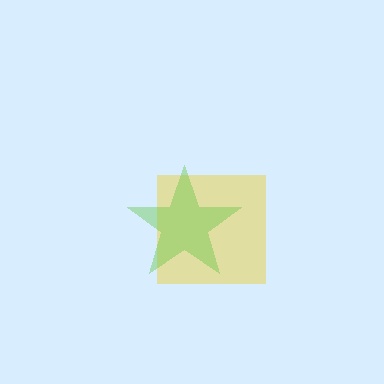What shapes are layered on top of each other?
The layered shapes are: a yellow square, a lime star.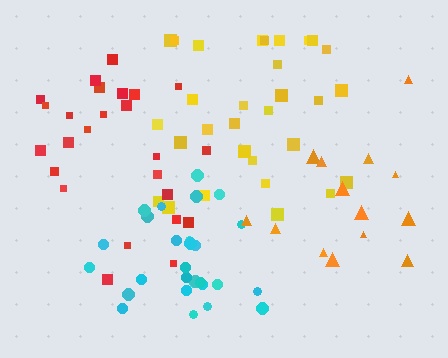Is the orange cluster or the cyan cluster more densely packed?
Cyan.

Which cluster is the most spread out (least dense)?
Orange.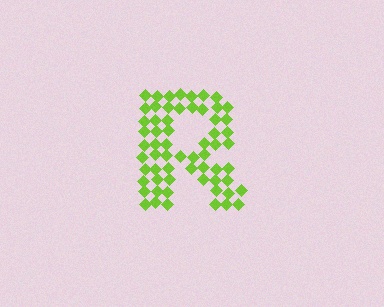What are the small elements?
The small elements are diamonds.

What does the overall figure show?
The overall figure shows the letter R.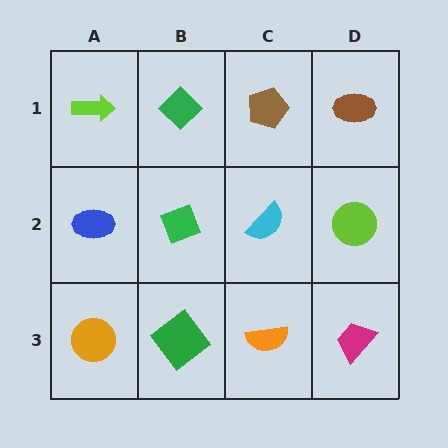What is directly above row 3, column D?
A lime circle.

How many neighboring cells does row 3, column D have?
2.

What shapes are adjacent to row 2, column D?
A brown ellipse (row 1, column D), a magenta trapezoid (row 3, column D), a cyan semicircle (row 2, column C).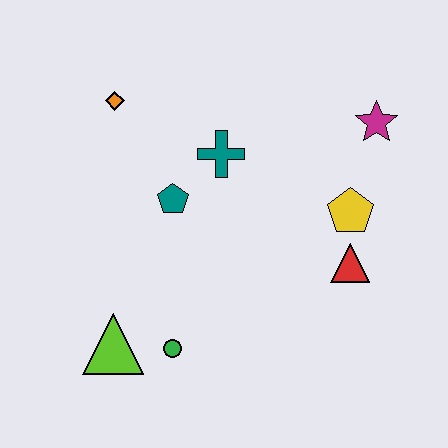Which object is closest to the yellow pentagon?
The red triangle is closest to the yellow pentagon.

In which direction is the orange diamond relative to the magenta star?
The orange diamond is to the left of the magenta star.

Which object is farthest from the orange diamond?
The red triangle is farthest from the orange diamond.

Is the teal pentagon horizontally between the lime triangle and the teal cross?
Yes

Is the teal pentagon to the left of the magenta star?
Yes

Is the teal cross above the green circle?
Yes